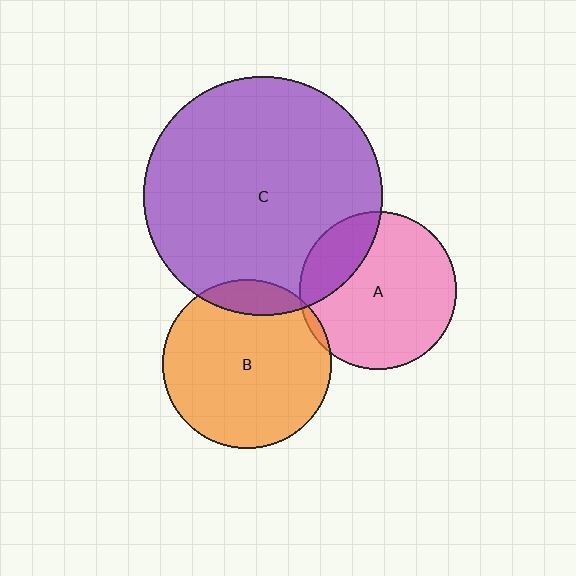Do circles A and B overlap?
Yes.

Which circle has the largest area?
Circle C (purple).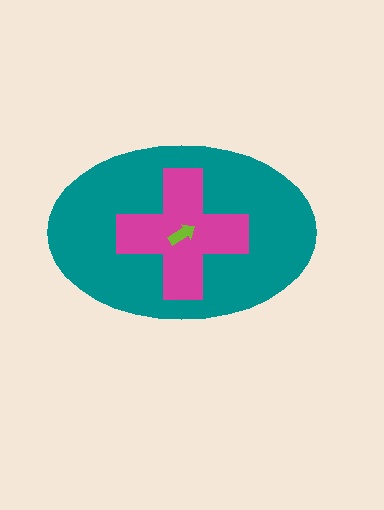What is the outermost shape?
The teal ellipse.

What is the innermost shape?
The lime arrow.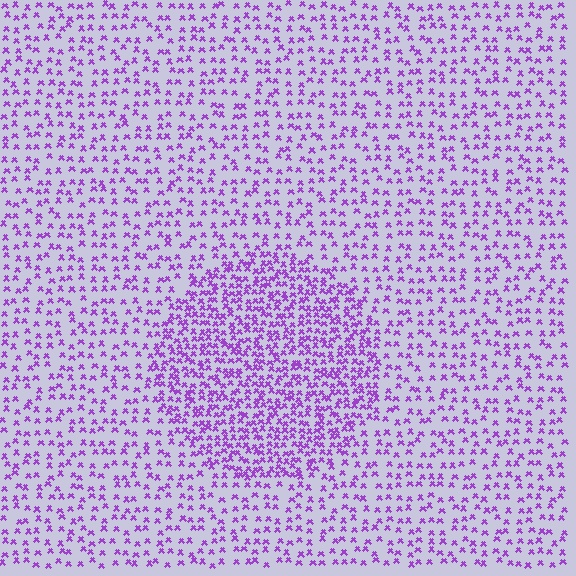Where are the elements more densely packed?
The elements are more densely packed inside the circle boundary.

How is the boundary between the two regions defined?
The boundary is defined by a change in element density (approximately 2.1x ratio). All elements are the same color, size, and shape.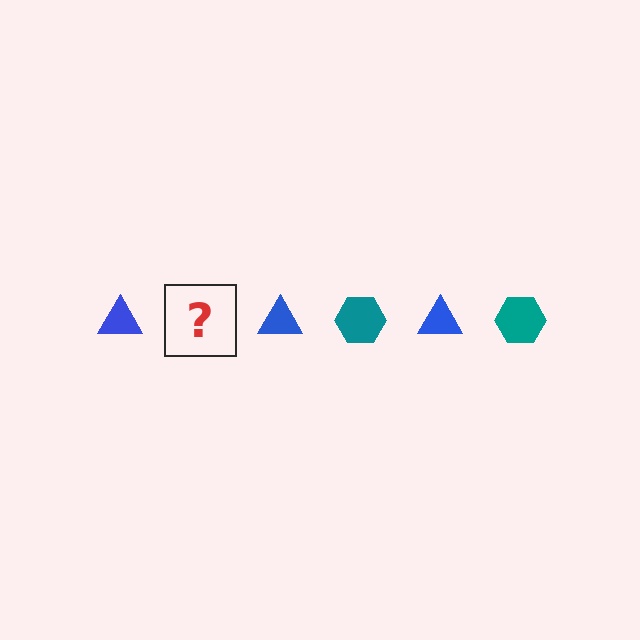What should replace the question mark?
The question mark should be replaced with a teal hexagon.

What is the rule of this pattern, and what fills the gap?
The rule is that the pattern alternates between blue triangle and teal hexagon. The gap should be filled with a teal hexagon.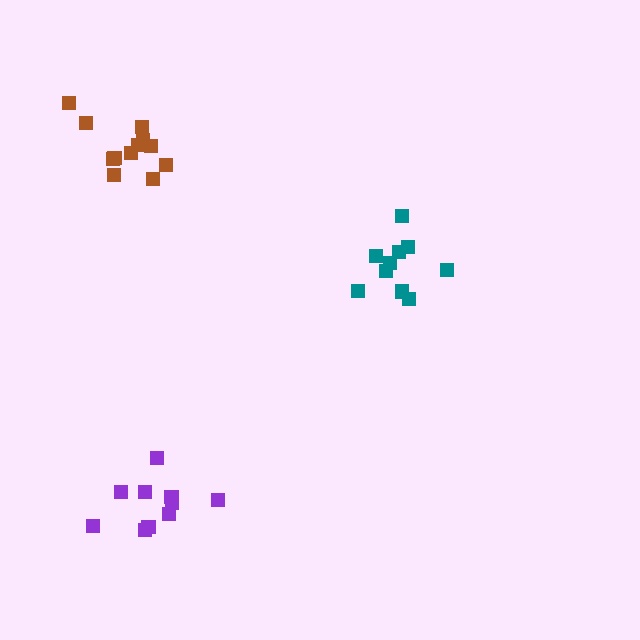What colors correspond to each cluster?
The clusters are colored: teal, brown, purple.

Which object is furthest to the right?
The teal cluster is rightmost.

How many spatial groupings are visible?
There are 3 spatial groupings.